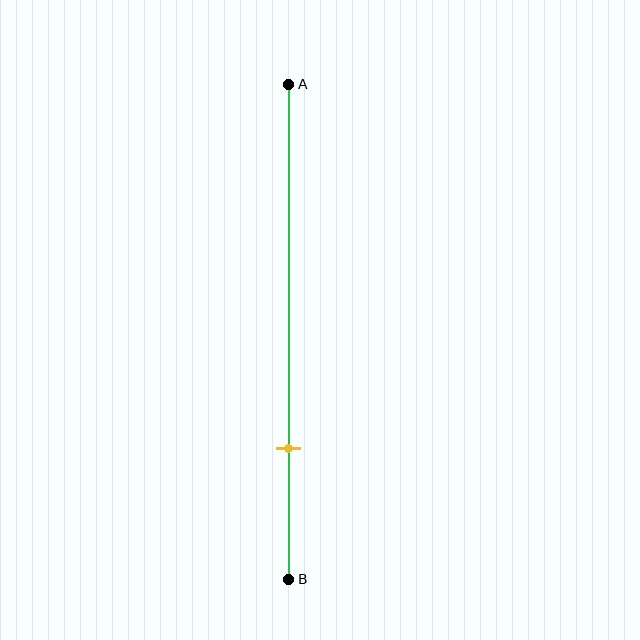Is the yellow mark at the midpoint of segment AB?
No, the mark is at about 75% from A, not at the 50% midpoint.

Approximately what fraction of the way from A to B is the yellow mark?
The yellow mark is approximately 75% of the way from A to B.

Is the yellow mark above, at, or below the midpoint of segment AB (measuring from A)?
The yellow mark is below the midpoint of segment AB.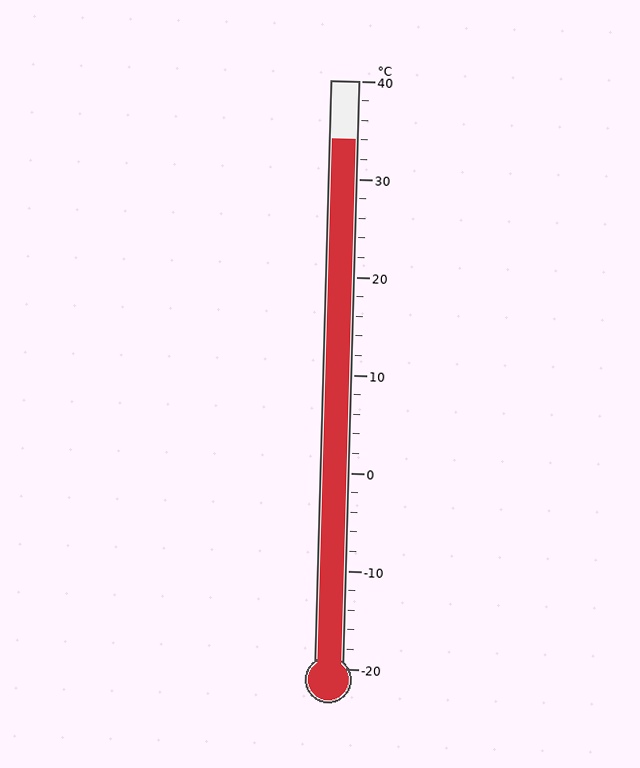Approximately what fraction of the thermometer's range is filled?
The thermometer is filled to approximately 90% of its range.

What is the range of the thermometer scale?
The thermometer scale ranges from -20°C to 40°C.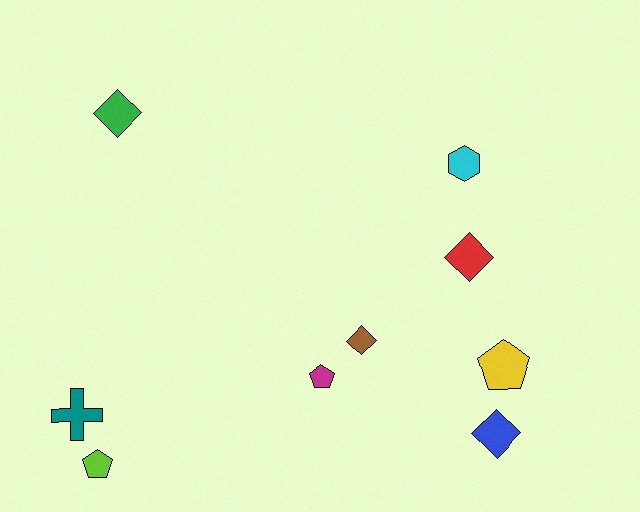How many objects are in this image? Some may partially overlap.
There are 9 objects.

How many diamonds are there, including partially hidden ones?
There are 4 diamonds.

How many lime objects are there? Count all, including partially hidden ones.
There is 1 lime object.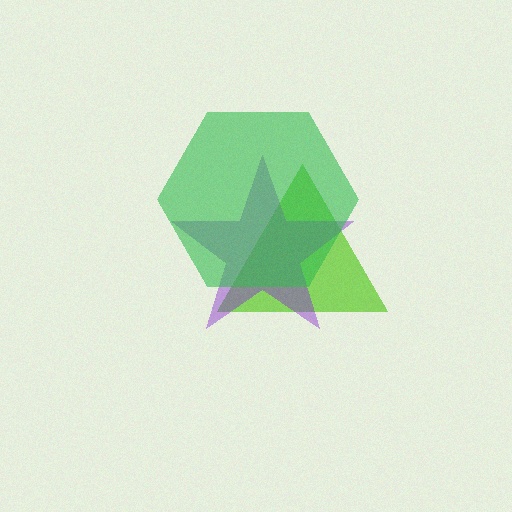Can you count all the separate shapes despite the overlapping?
Yes, there are 3 separate shapes.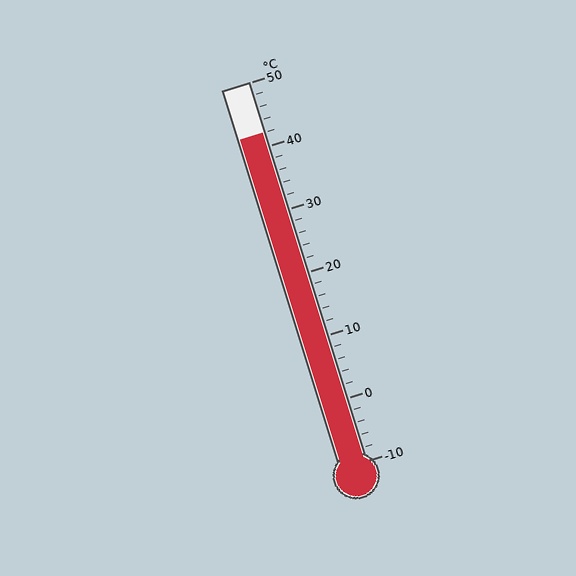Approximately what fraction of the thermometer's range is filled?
The thermometer is filled to approximately 85% of its range.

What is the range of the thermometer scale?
The thermometer scale ranges from -10°C to 50°C.